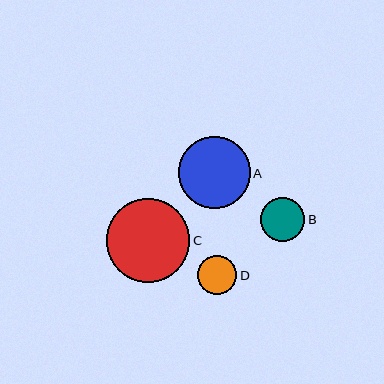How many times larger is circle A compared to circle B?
Circle A is approximately 1.6 times the size of circle B.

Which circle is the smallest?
Circle D is the smallest with a size of approximately 39 pixels.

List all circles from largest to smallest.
From largest to smallest: C, A, B, D.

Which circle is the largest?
Circle C is the largest with a size of approximately 84 pixels.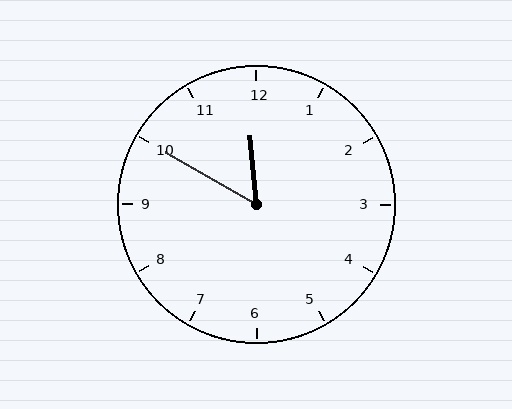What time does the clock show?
11:50.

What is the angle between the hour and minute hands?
Approximately 55 degrees.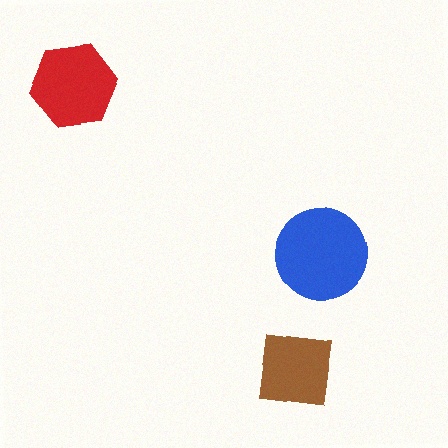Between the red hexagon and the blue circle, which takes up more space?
The blue circle.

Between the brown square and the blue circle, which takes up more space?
The blue circle.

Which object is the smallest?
The brown square.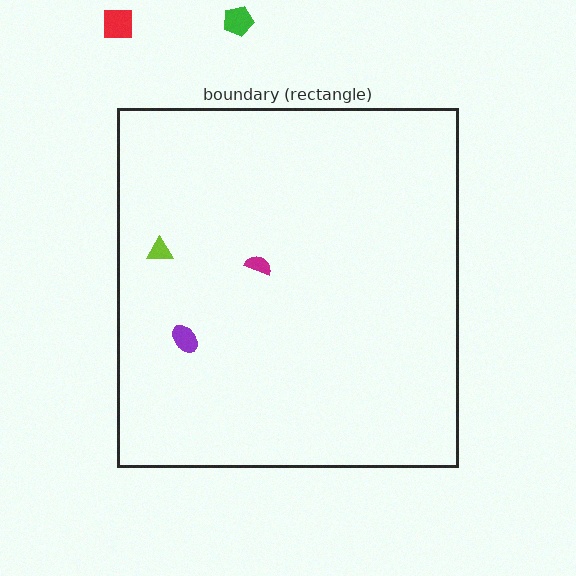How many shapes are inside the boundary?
3 inside, 2 outside.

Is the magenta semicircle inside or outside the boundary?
Inside.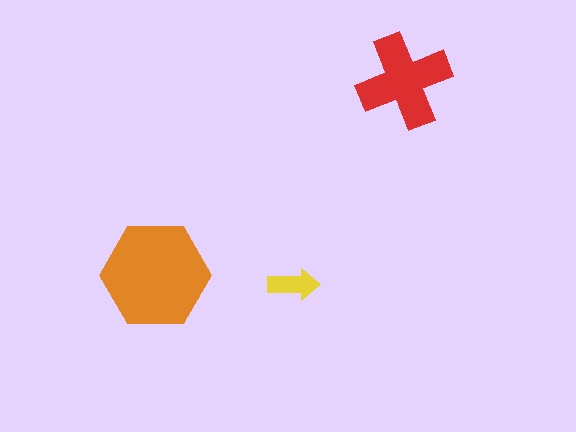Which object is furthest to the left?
The orange hexagon is leftmost.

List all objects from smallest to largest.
The yellow arrow, the red cross, the orange hexagon.